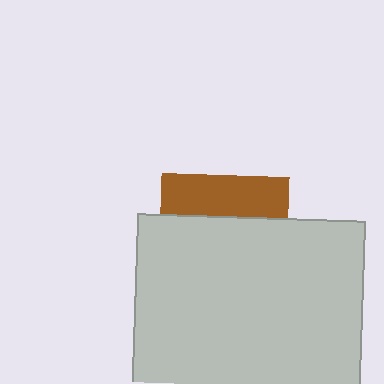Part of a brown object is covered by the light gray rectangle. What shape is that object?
It is a square.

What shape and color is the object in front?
The object in front is a light gray rectangle.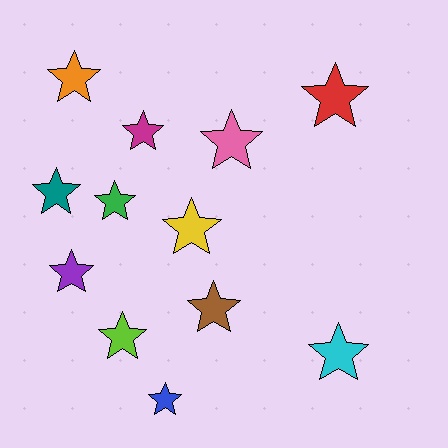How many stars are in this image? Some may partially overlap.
There are 12 stars.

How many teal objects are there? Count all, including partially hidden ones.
There is 1 teal object.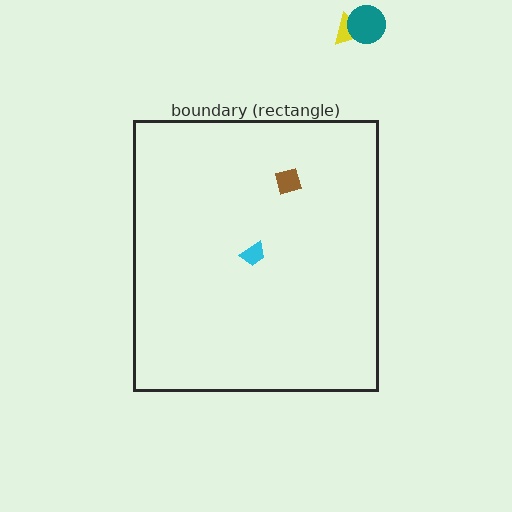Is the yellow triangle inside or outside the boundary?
Outside.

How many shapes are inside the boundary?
2 inside, 2 outside.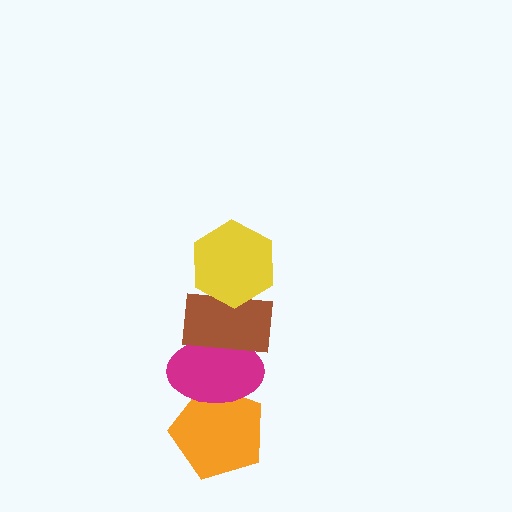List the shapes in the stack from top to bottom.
From top to bottom: the yellow hexagon, the brown rectangle, the magenta ellipse, the orange pentagon.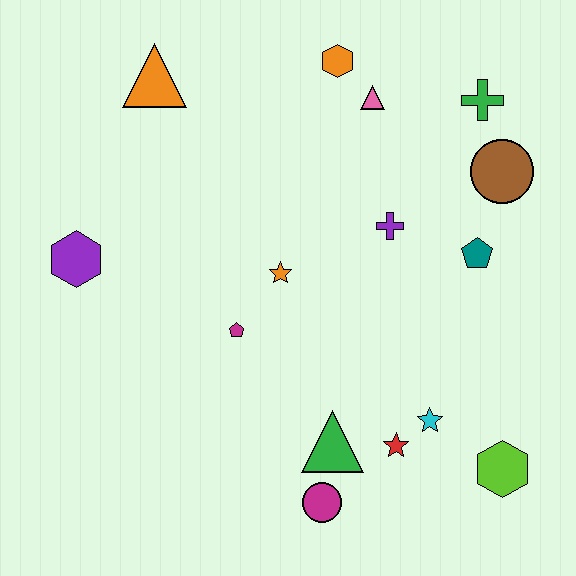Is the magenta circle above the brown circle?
No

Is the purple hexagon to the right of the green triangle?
No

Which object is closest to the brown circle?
The green cross is closest to the brown circle.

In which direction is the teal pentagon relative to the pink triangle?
The teal pentagon is below the pink triangle.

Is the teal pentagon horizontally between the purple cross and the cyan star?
No